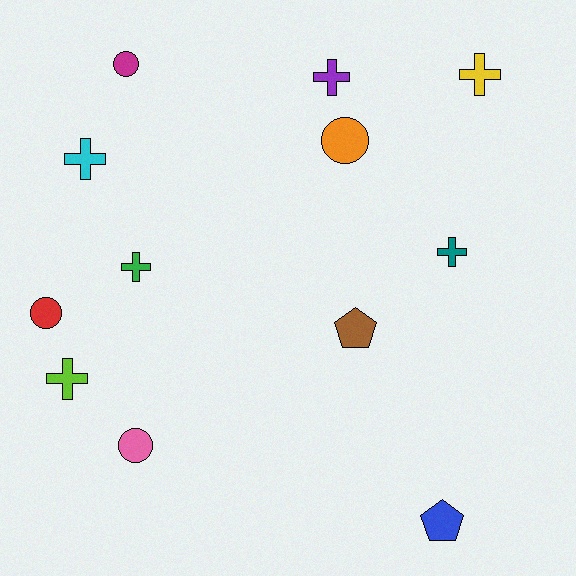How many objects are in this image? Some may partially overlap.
There are 12 objects.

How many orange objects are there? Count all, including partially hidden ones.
There is 1 orange object.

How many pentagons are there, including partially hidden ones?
There are 2 pentagons.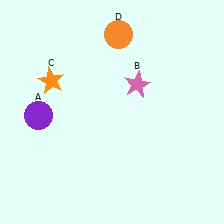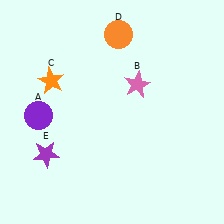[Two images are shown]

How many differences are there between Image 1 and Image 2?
There is 1 difference between the two images.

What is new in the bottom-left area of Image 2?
A purple star (E) was added in the bottom-left area of Image 2.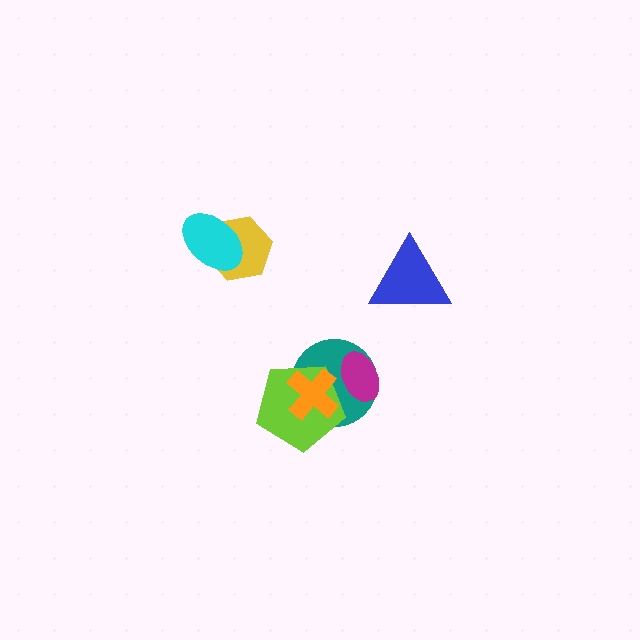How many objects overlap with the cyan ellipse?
1 object overlaps with the cyan ellipse.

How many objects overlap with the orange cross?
2 objects overlap with the orange cross.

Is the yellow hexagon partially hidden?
Yes, it is partially covered by another shape.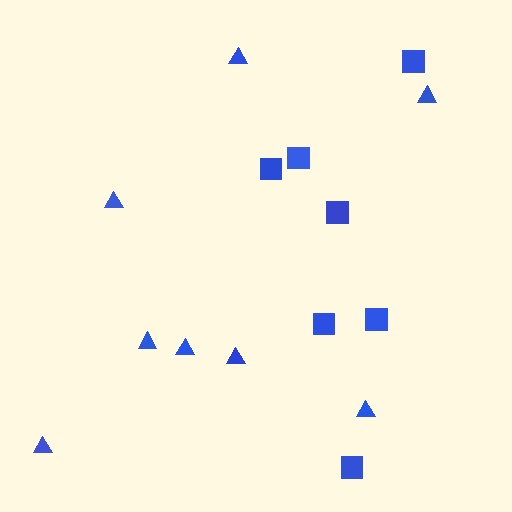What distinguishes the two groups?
There are 2 groups: one group of triangles (8) and one group of squares (7).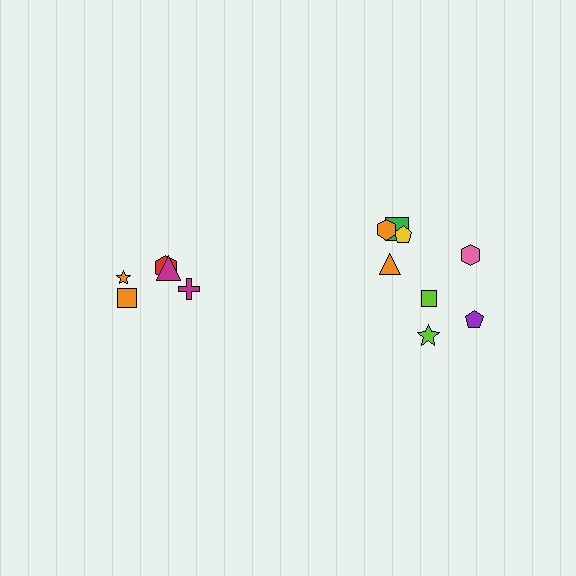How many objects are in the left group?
There are 5 objects.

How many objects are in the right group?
There are 8 objects.